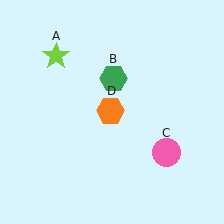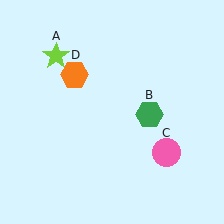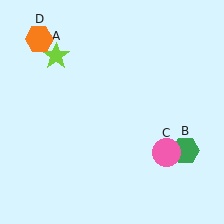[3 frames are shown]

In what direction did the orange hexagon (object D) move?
The orange hexagon (object D) moved up and to the left.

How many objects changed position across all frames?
2 objects changed position: green hexagon (object B), orange hexagon (object D).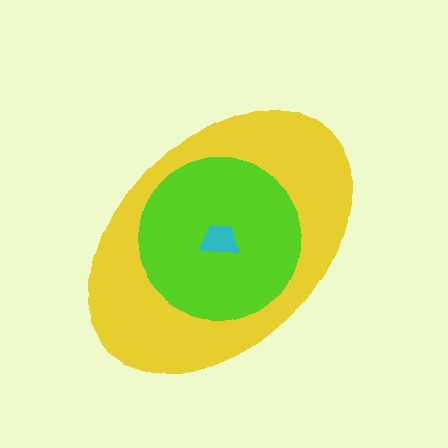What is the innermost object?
The cyan trapezoid.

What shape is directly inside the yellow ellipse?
The lime circle.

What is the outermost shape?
The yellow ellipse.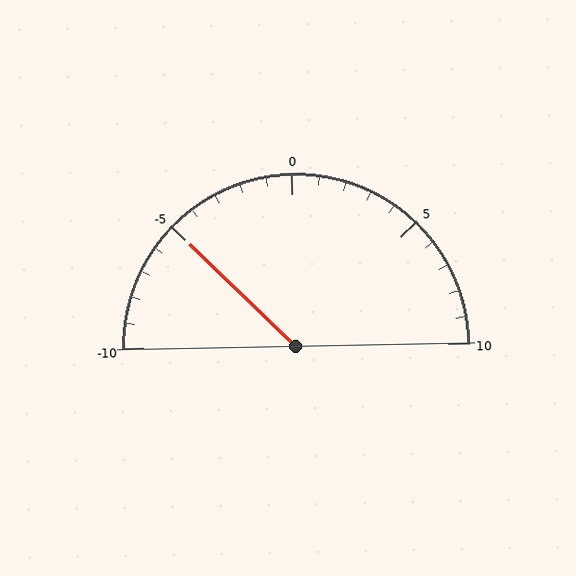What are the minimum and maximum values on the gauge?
The gauge ranges from -10 to 10.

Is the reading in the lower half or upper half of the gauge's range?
The reading is in the lower half of the range (-10 to 10).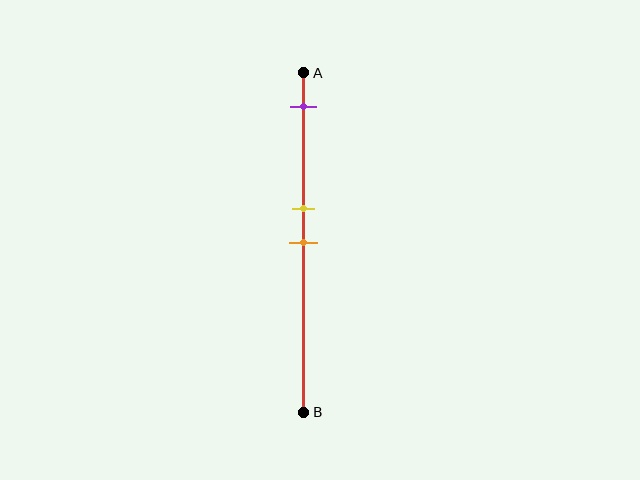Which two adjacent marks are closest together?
The yellow and orange marks are the closest adjacent pair.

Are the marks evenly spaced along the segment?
No, the marks are not evenly spaced.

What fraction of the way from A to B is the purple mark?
The purple mark is approximately 10% (0.1) of the way from A to B.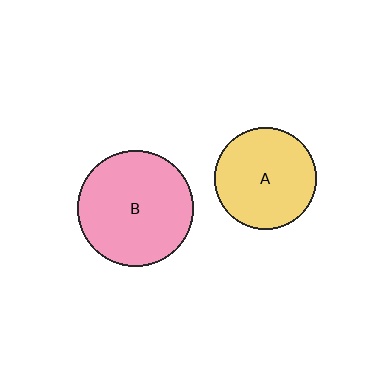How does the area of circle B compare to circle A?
Approximately 1.3 times.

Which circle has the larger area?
Circle B (pink).